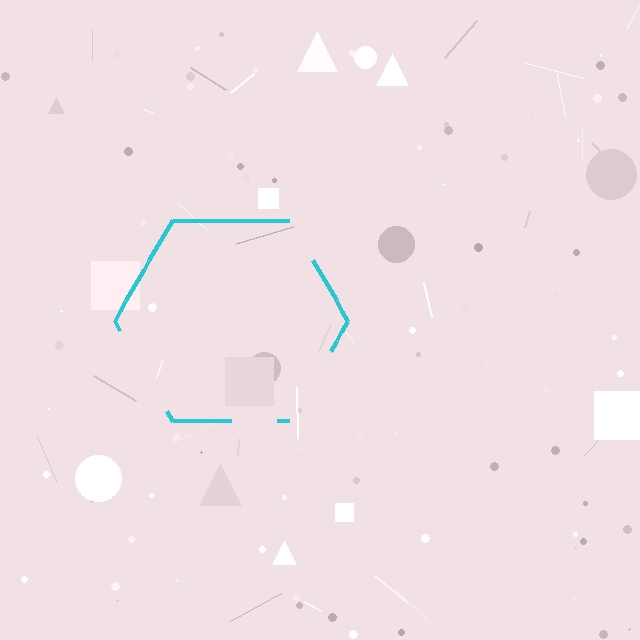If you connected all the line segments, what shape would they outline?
They would outline a hexagon.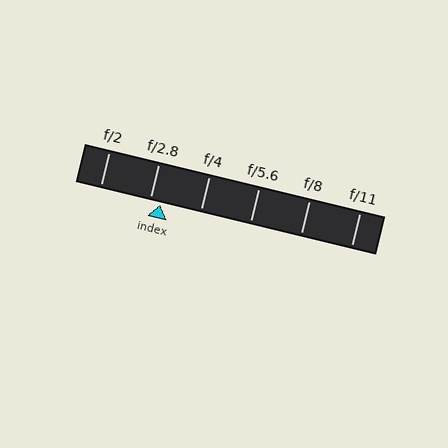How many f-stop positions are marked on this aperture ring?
There are 6 f-stop positions marked.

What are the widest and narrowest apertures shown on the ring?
The widest aperture shown is f/2 and the narrowest is f/11.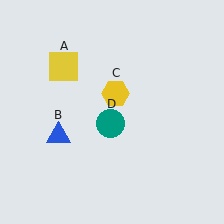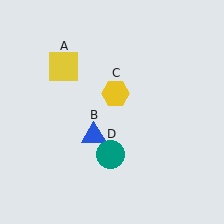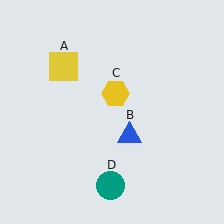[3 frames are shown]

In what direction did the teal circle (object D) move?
The teal circle (object D) moved down.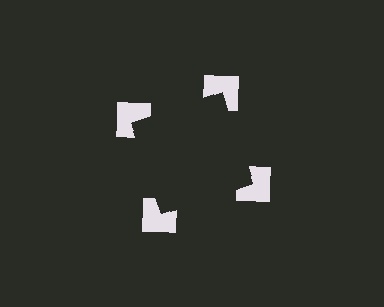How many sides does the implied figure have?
4 sides.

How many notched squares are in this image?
There are 4 — one at each vertex of the illusory square.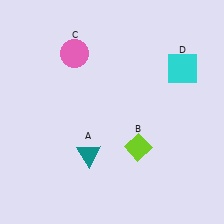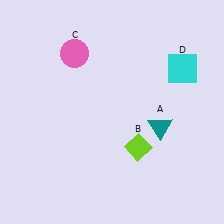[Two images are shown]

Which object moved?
The teal triangle (A) moved right.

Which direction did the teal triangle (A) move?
The teal triangle (A) moved right.